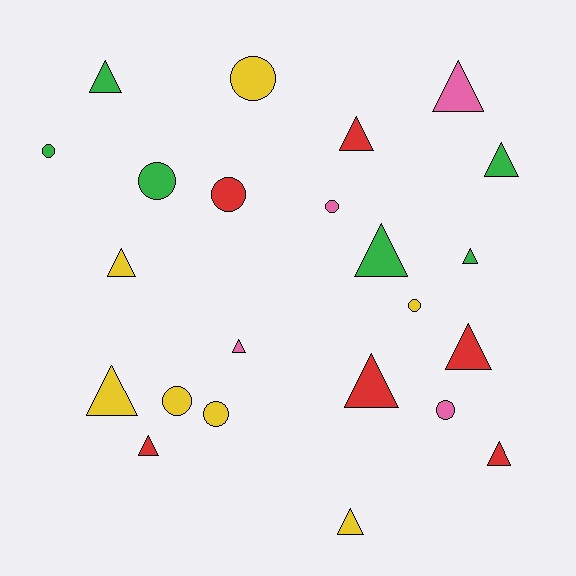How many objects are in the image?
There are 23 objects.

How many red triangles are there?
There are 5 red triangles.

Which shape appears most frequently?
Triangle, with 14 objects.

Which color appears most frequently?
Yellow, with 7 objects.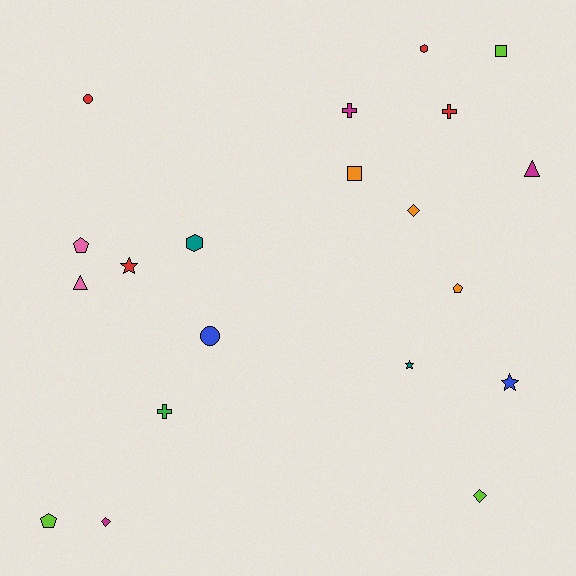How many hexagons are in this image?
There are 2 hexagons.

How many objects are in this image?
There are 20 objects.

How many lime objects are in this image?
There are 3 lime objects.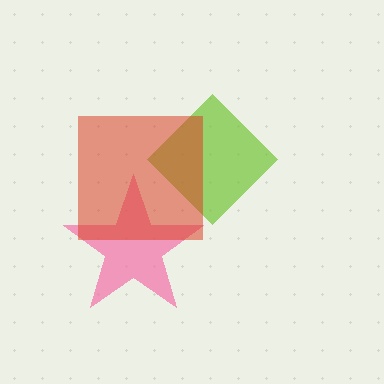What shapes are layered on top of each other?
The layered shapes are: a pink star, a lime diamond, a red square.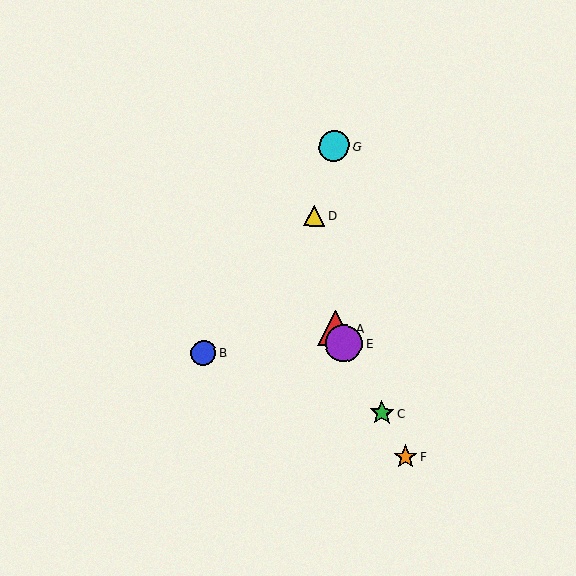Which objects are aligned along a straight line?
Objects A, C, E, F are aligned along a straight line.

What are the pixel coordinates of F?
Object F is at (405, 457).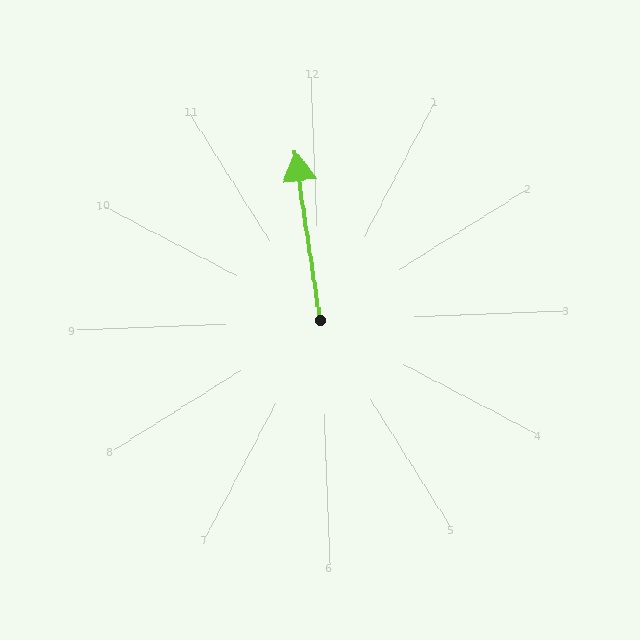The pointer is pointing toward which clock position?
Roughly 12 o'clock.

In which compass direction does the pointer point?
North.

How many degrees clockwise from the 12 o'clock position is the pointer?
Approximately 354 degrees.